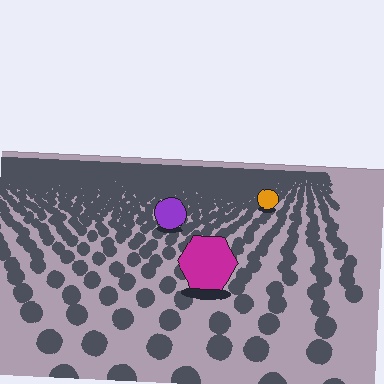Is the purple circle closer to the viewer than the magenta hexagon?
No. The magenta hexagon is closer — you can tell from the texture gradient: the ground texture is coarser near it.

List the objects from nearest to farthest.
From nearest to farthest: the magenta hexagon, the purple circle, the orange circle.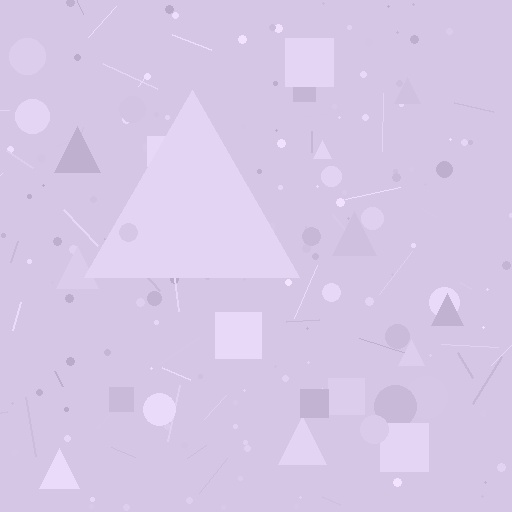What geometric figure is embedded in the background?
A triangle is embedded in the background.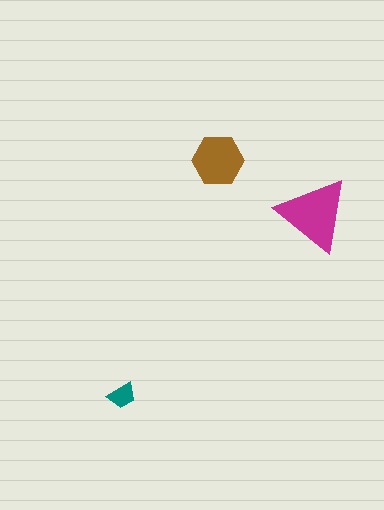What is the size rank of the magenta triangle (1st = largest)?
1st.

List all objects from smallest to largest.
The teal trapezoid, the brown hexagon, the magenta triangle.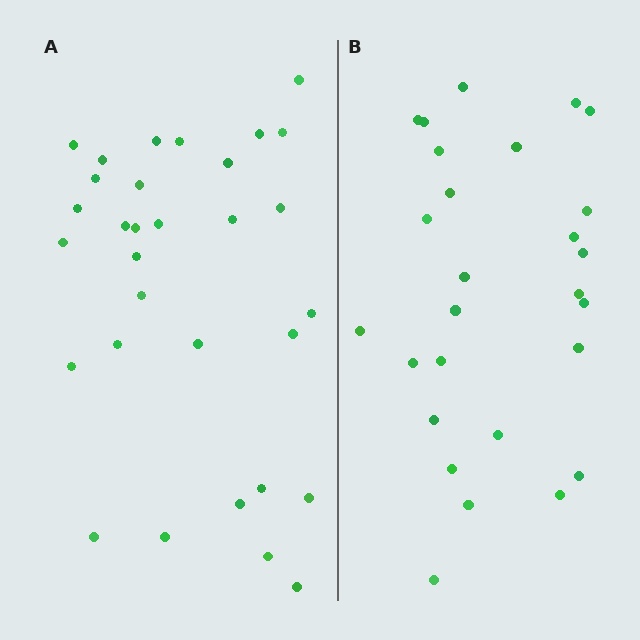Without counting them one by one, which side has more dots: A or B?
Region A (the left region) has more dots.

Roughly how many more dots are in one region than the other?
Region A has about 4 more dots than region B.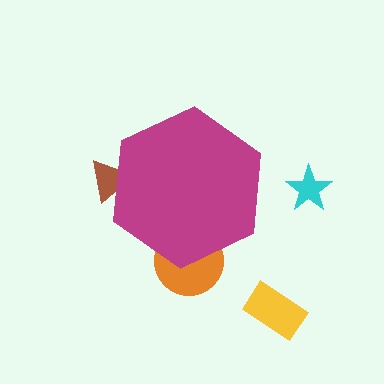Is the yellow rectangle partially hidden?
No, the yellow rectangle is fully visible.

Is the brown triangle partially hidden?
Yes, the brown triangle is partially hidden behind the magenta hexagon.